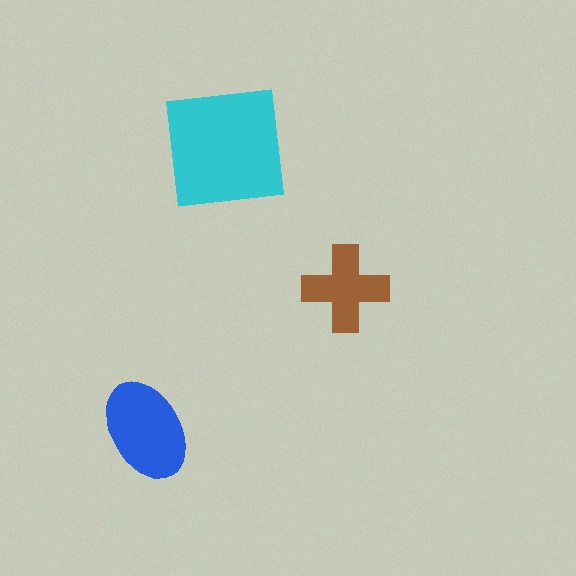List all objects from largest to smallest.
The cyan square, the blue ellipse, the brown cross.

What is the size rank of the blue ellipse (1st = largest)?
2nd.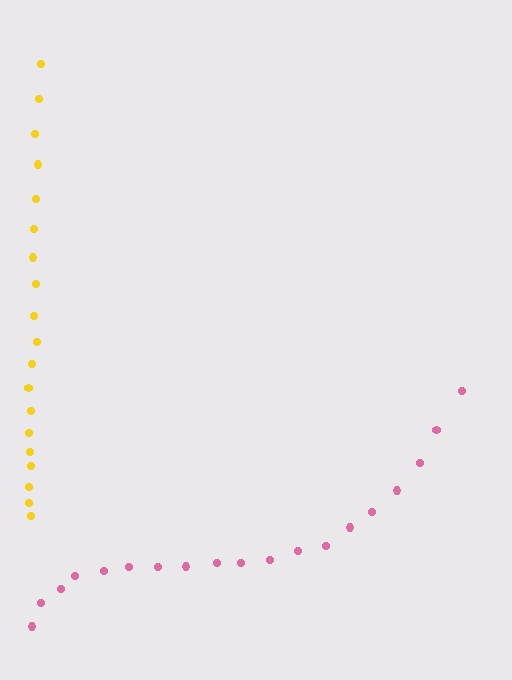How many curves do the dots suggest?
There are 2 distinct paths.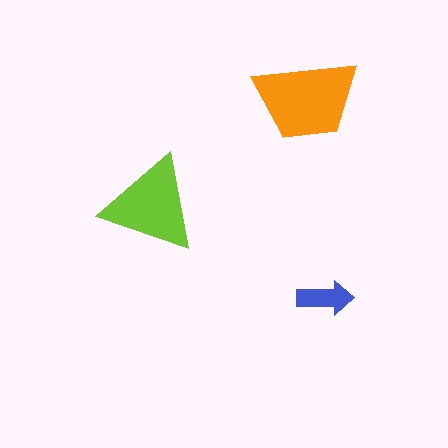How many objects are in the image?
There are 3 objects in the image.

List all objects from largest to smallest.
The orange trapezoid, the lime triangle, the blue arrow.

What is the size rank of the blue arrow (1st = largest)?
3rd.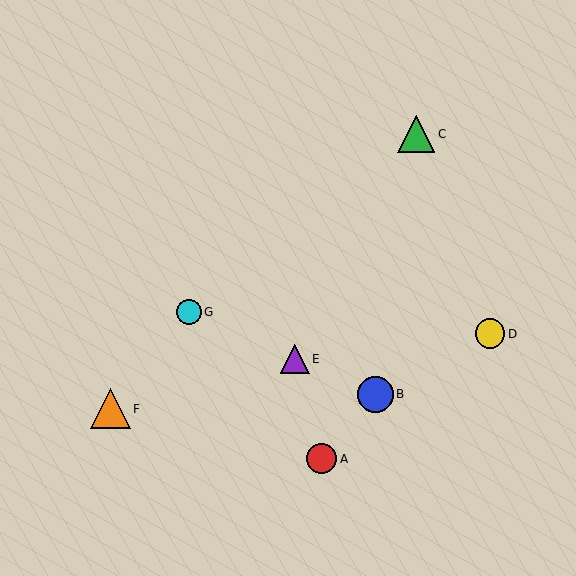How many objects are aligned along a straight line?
3 objects (B, E, G) are aligned along a straight line.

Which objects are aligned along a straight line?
Objects B, E, G are aligned along a straight line.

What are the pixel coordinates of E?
Object E is at (295, 359).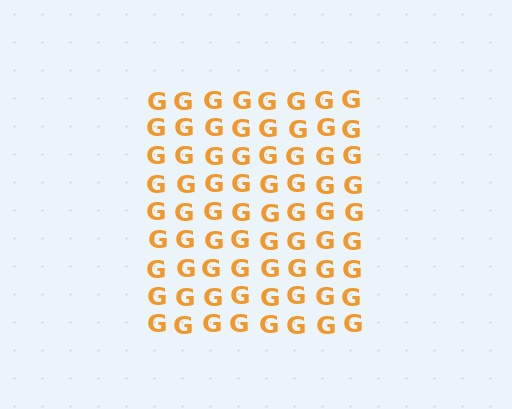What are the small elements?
The small elements are letter G's.